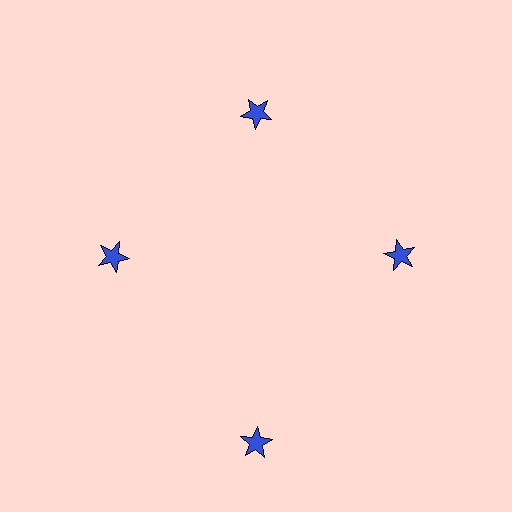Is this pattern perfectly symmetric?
No. The 4 blue stars are arranged in a ring, but one element near the 6 o'clock position is pushed outward from the center, breaking the 4-fold rotational symmetry.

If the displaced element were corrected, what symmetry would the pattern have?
It would have 4-fold rotational symmetry — the pattern would map onto itself every 90 degrees.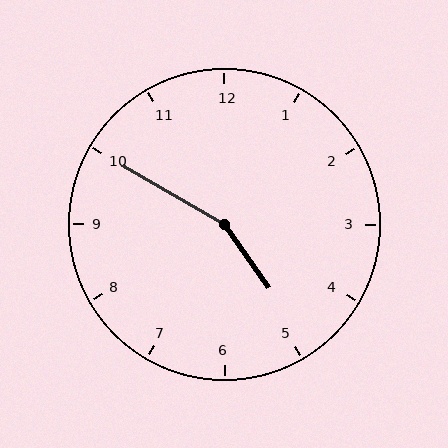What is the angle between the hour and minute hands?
Approximately 155 degrees.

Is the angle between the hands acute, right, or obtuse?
It is obtuse.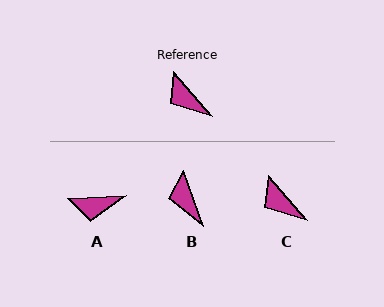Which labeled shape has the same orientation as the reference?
C.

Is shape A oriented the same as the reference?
No, it is off by about 53 degrees.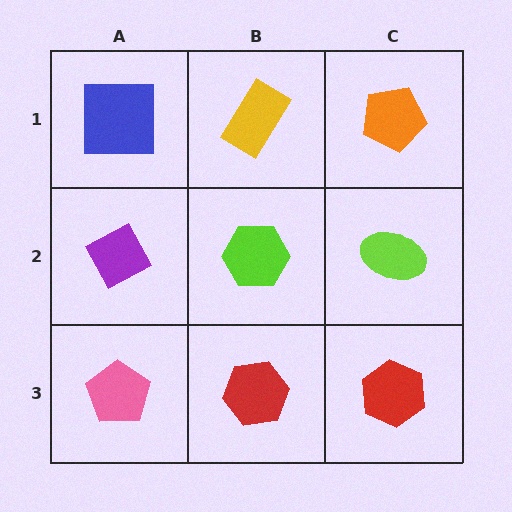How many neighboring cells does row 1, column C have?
2.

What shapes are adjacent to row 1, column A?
A purple diamond (row 2, column A), a yellow rectangle (row 1, column B).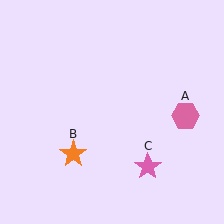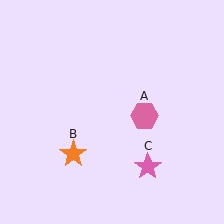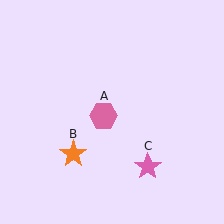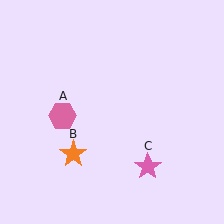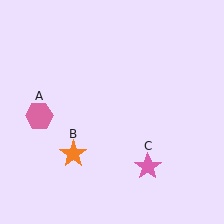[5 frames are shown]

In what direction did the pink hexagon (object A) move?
The pink hexagon (object A) moved left.